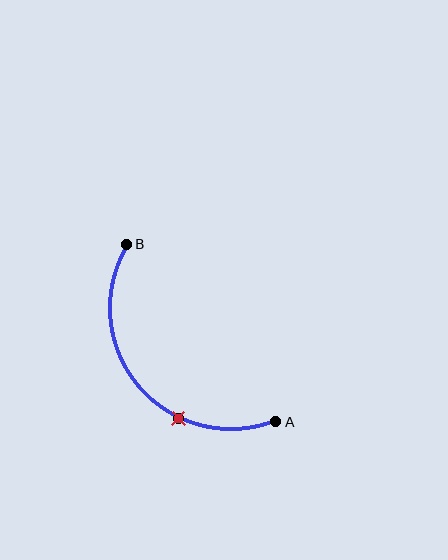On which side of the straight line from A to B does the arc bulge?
The arc bulges below and to the left of the straight line connecting A and B.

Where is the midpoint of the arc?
The arc midpoint is the point on the curve farthest from the straight line joining A and B. It sits below and to the left of that line.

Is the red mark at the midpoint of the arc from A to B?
No. The red mark lies on the arc but is closer to endpoint A. The arc midpoint would be at the point on the curve equidistant along the arc from both A and B.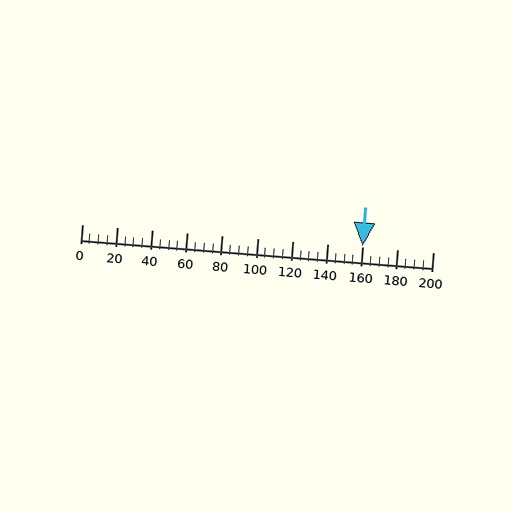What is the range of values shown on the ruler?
The ruler shows values from 0 to 200.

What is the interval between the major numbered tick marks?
The major tick marks are spaced 20 units apart.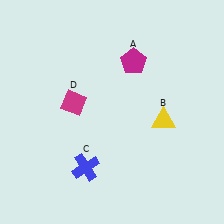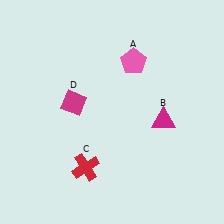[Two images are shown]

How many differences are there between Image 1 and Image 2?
There are 3 differences between the two images.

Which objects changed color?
A changed from magenta to pink. B changed from yellow to magenta. C changed from blue to red.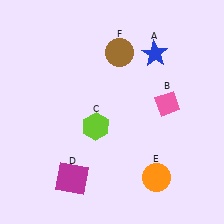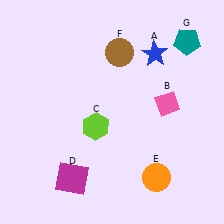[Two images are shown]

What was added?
A teal pentagon (G) was added in Image 2.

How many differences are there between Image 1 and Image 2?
There is 1 difference between the two images.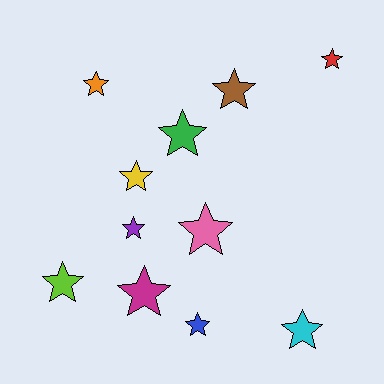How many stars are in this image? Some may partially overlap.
There are 11 stars.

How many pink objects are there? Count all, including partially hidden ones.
There is 1 pink object.